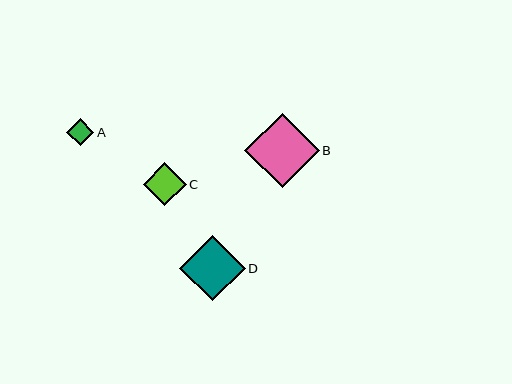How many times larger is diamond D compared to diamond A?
Diamond D is approximately 2.4 times the size of diamond A.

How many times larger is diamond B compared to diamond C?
Diamond B is approximately 1.7 times the size of diamond C.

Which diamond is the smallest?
Diamond A is the smallest with a size of approximately 27 pixels.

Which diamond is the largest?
Diamond B is the largest with a size of approximately 74 pixels.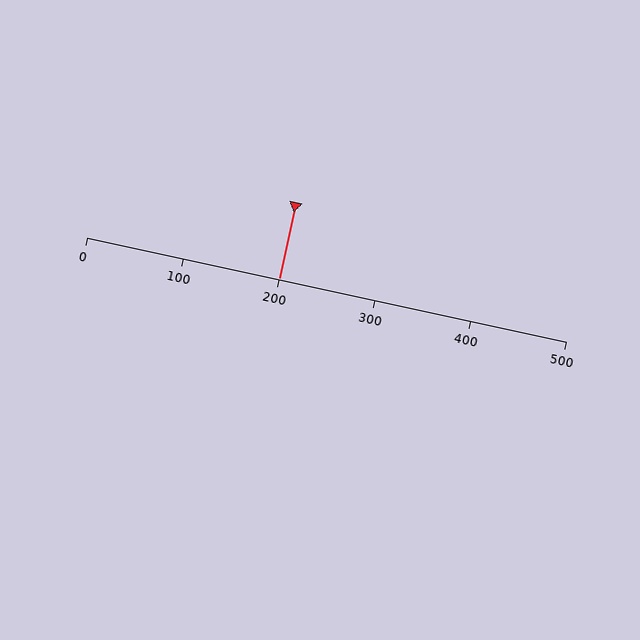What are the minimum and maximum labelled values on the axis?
The axis runs from 0 to 500.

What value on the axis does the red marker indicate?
The marker indicates approximately 200.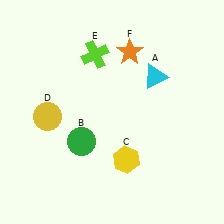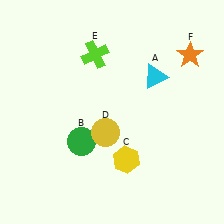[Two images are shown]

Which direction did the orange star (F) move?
The orange star (F) moved right.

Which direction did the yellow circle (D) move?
The yellow circle (D) moved right.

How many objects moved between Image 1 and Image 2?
2 objects moved between the two images.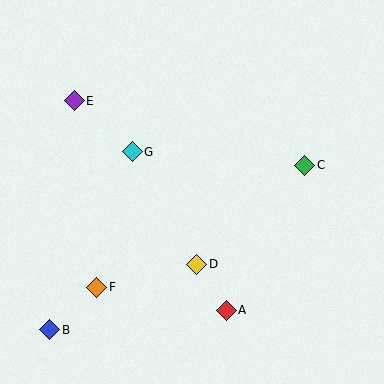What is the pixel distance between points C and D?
The distance between C and D is 147 pixels.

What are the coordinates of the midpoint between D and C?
The midpoint between D and C is at (251, 215).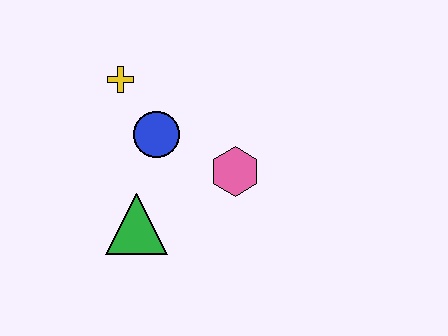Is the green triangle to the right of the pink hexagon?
No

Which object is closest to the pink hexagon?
The blue circle is closest to the pink hexagon.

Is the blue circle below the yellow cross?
Yes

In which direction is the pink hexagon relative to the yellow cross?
The pink hexagon is to the right of the yellow cross.